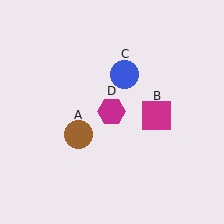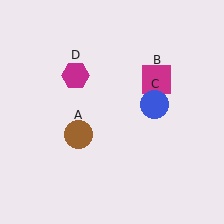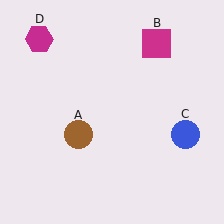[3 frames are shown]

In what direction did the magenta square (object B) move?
The magenta square (object B) moved up.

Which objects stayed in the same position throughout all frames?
Brown circle (object A) remained stationary.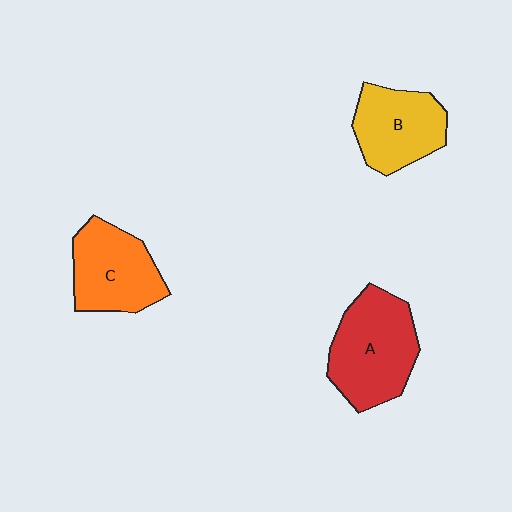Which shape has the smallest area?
Shape B (yellow).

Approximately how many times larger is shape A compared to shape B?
Approximately 1.3 times.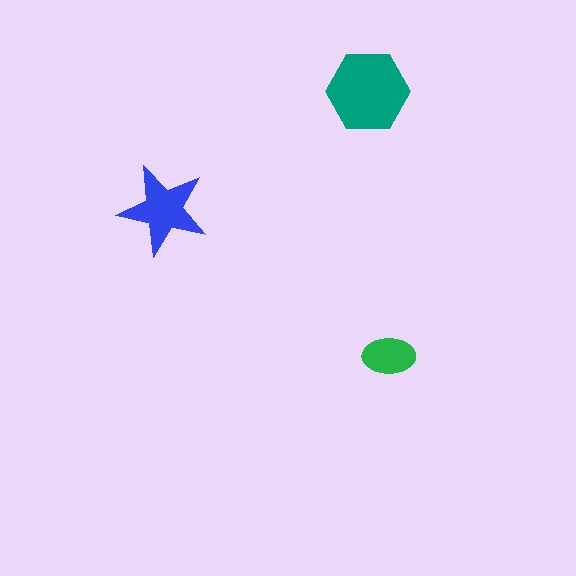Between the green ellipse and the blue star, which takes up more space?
The blue star.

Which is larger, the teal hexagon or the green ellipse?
The teal hexagon.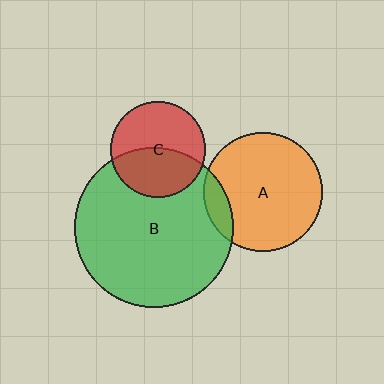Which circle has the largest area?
Circle B (green).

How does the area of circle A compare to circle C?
Approximately 1.6 times.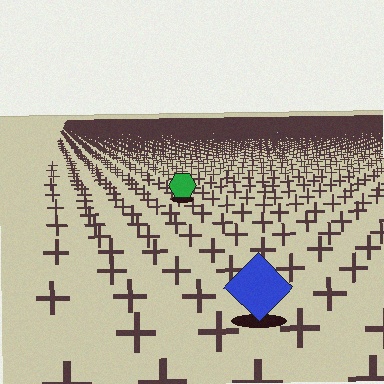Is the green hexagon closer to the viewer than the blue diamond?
No. The blue diamond is closer — you can tell from the texture gradient: the ground texture is coarser near it.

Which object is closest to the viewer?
The blue diamond is closest. The texture marks near it are larger and more spread out.